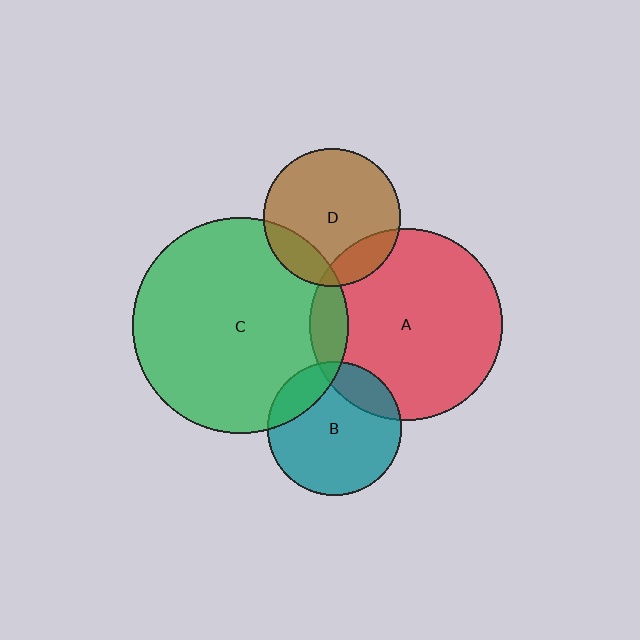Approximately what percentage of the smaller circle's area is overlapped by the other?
Approximately 15%.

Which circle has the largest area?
Circle C (green).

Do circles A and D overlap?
Yes.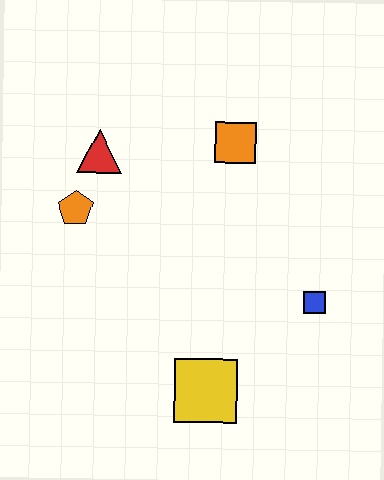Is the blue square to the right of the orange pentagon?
Yes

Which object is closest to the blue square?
The yellow square is closest to the blue square.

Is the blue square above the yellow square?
Yes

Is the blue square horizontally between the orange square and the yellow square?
No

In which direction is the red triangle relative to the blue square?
The red triangle is to the left of the blue square.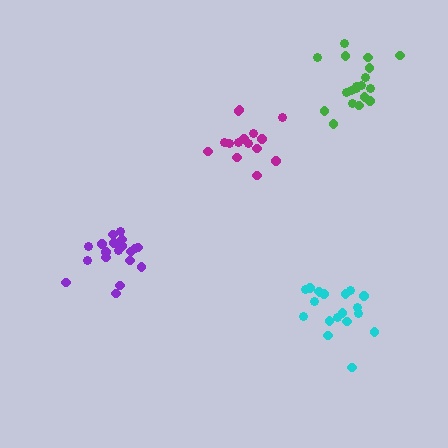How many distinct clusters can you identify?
There are 4 distinct clusters.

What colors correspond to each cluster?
The clusters are colored: purple, green, cyan, magenta.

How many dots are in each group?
Group 1: 19 dots, Group 2: 19 dots, Group 3: 19 dots, Group 4: 15 dots (72 total).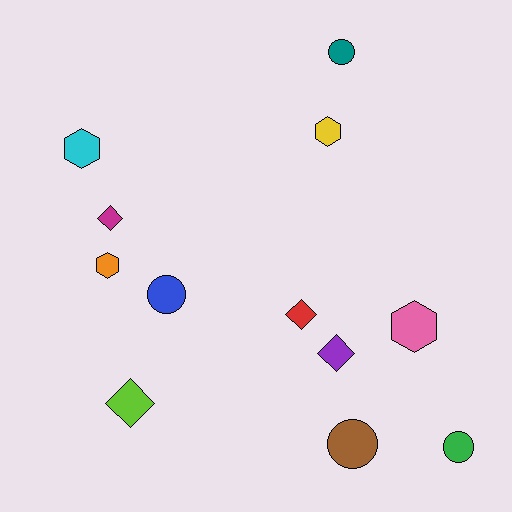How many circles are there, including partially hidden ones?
There are 4 circles.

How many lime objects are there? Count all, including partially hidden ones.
There is 1 lime object.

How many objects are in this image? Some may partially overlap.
There are 12 objects.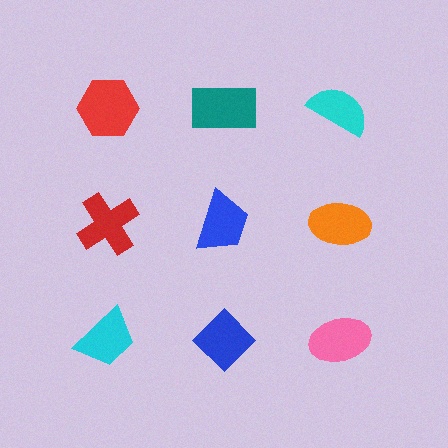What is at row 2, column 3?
An orange ellipse.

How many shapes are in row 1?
3 shapes.